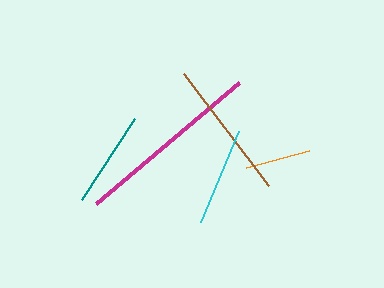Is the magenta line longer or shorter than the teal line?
The magenta line is longer than the teal line.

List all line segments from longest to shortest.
From longest to shortest: magenta, brown, cyan, teal, orange.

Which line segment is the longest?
The magenta line is the longest at approximately 187 pixels.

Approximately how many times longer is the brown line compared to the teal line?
The brown line is approximately 1.4 times the length of the teal line.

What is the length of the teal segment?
The teal segment is approximately 97 pixels long.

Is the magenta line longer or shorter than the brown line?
The magenta line is longer than the brown line.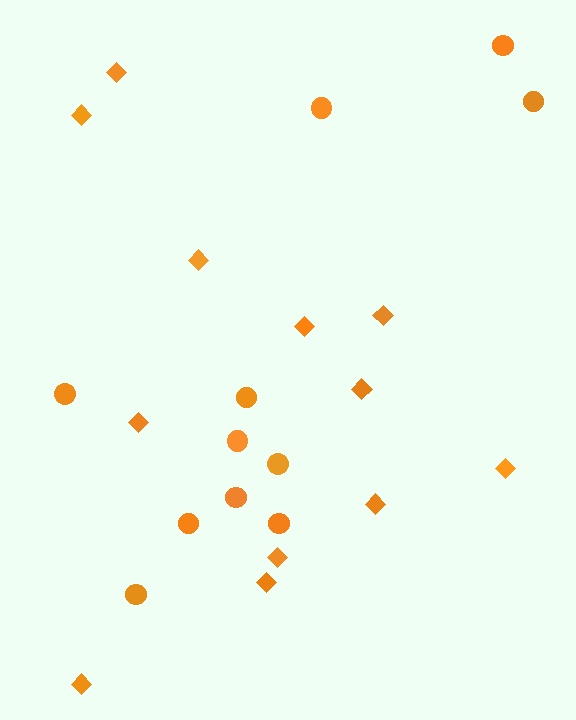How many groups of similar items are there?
There are 2 groups: one group of diamonds (12) and one group of circles (11).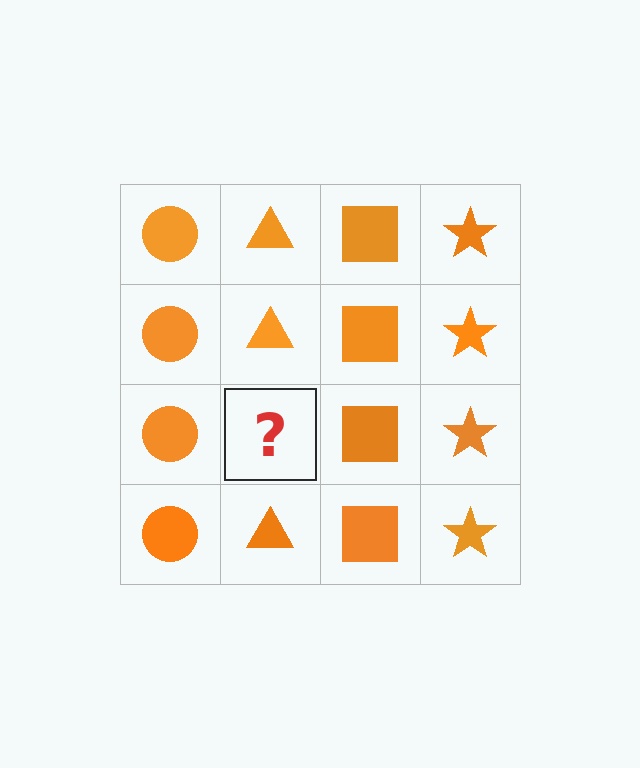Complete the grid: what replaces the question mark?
The question mark should be replaced with an orange triangle.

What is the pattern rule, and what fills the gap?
The rule is that each column has a consistent shape. The gap should be filled with an orange triangle.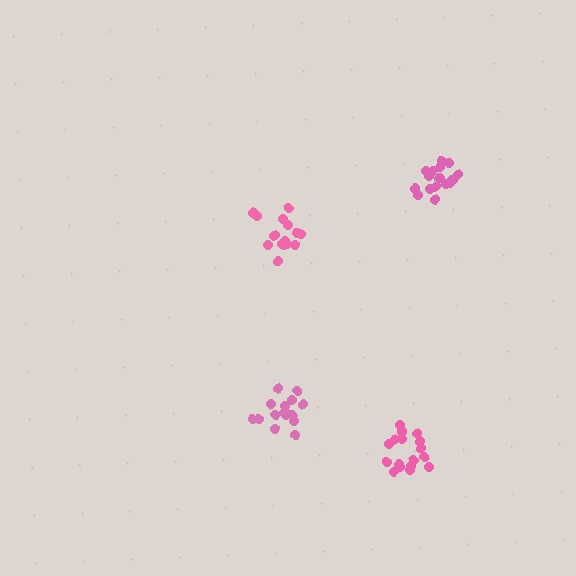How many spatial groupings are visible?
There are 4 spatial groupings.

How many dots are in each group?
Group 1: 16 dots, Group 2: 17 dots, Group 3: 16 dots, Group 4: 15 dots (64 total).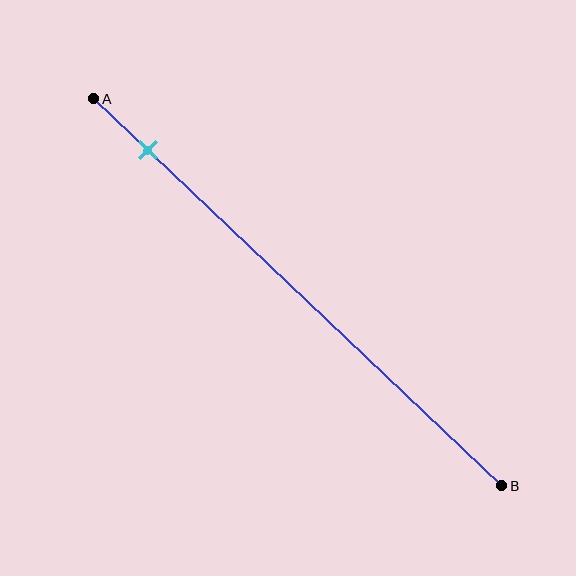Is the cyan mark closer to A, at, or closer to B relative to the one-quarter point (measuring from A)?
The cyan mark is closer to point A than the one-quarter point of segment AB.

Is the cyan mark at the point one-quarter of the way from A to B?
No, the mark is at about 15% from A, not at the 25% one-quarter point.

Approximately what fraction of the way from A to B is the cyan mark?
The cyan mark is approximately 15% of the way from A to B.